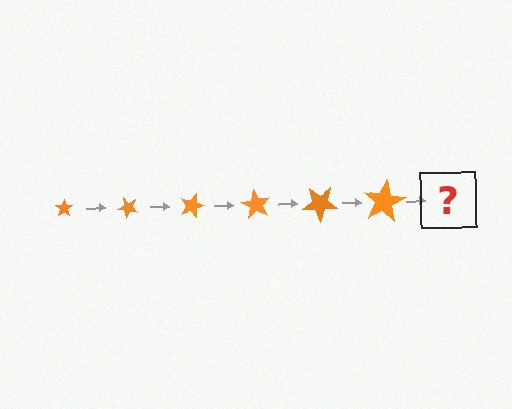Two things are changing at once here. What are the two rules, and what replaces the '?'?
The two rules are that the star grows larger each step and it rotates 45 degrees each step. The '?' should be a star, larger than the previous one and rotated 270 degrees from the start.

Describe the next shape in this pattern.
It should be a star, larger than the previous one and rotated 270 degrees from the start.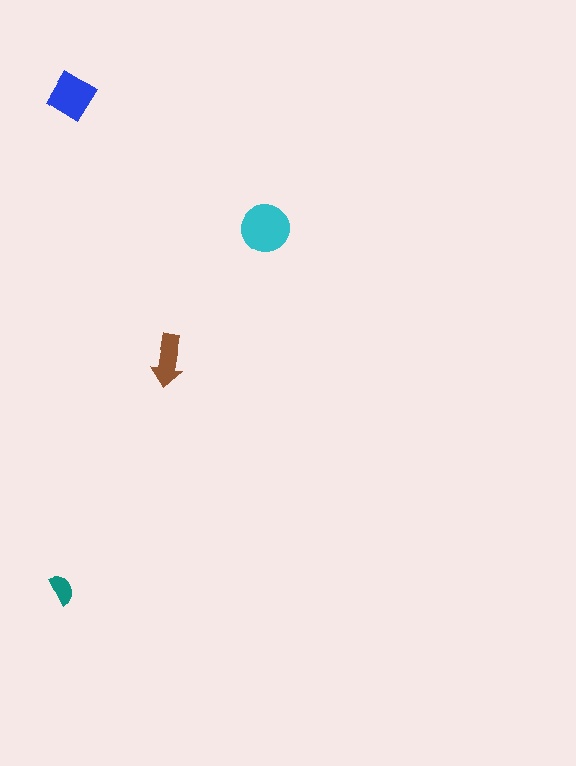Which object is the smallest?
The teal semicircle.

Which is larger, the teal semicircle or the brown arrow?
The brown arrow.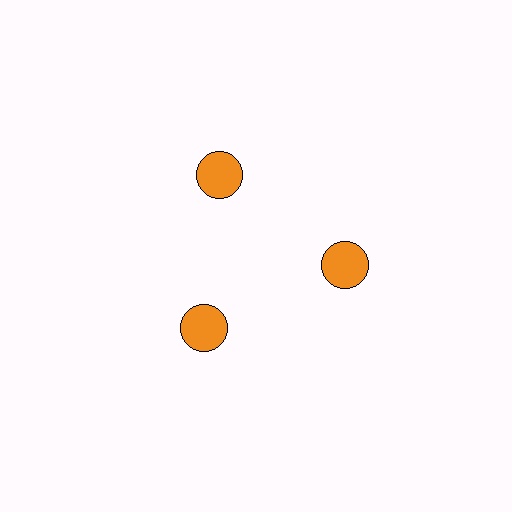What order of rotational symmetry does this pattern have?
This pattern has 3-fold rotational symmetry.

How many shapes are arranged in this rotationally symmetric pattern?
There are 3 shapes, arranged in 3 groups of 1.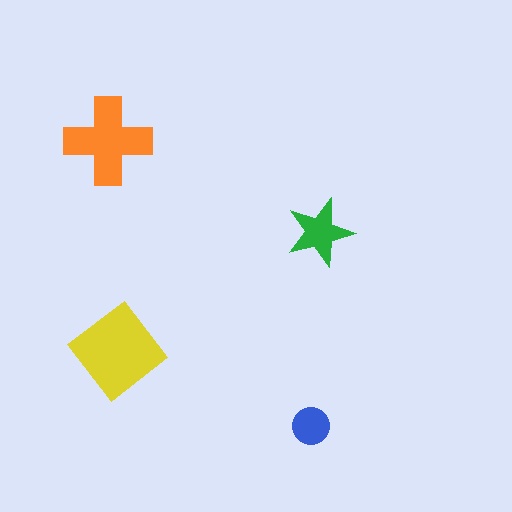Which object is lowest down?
The blue circle is bottommost.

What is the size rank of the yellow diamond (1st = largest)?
1st.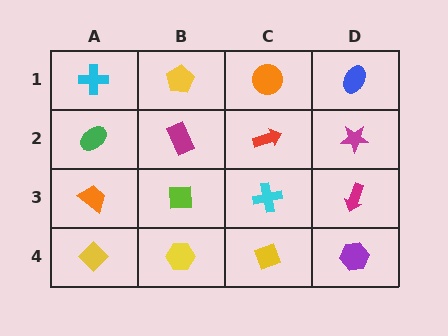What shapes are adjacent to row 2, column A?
A cyan cross (row 1, column A), an orange trapezoid (row 3, column A), a magenta rectangle (row 2, column B).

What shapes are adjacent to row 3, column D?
A magenta star (row 2, column D), a purple hexagon (row 4, column D), a cyan cross (row 3, column C).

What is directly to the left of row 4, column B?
A yellow diamond.